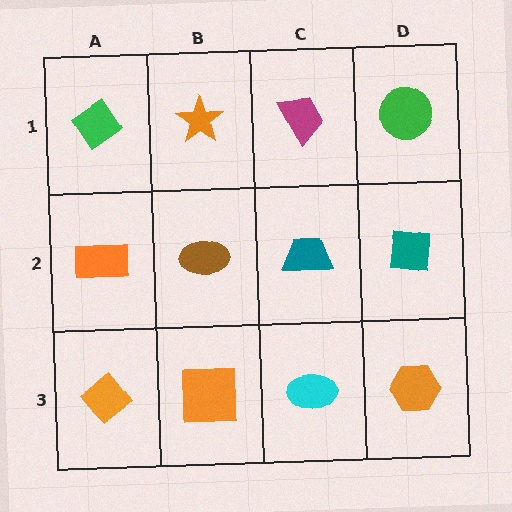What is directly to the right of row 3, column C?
An orange hexagon.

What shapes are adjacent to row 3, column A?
An orange rectangle (row 2, column A), an orange square (row 3, column B).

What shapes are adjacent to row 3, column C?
A teal trapezoid (row 2, column C), an orange square (row 3, column B), an orange hexagon (row 3, column D).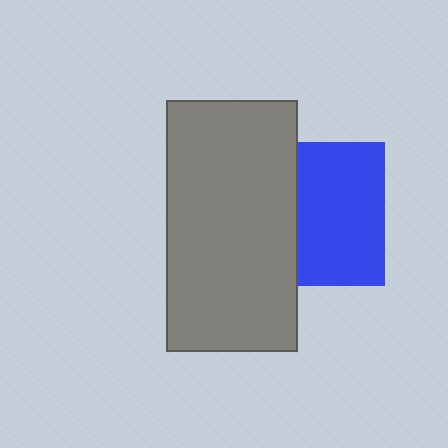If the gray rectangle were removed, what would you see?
You would see the complete blue square.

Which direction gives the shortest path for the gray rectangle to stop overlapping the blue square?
Moving left gives the shortest separation.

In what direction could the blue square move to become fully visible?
The blue square could move right. That would shift it out from behind the gray rectangle entirely.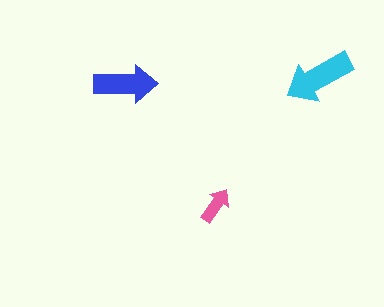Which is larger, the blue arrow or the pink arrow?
The blue one.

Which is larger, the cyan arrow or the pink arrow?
The cyan one.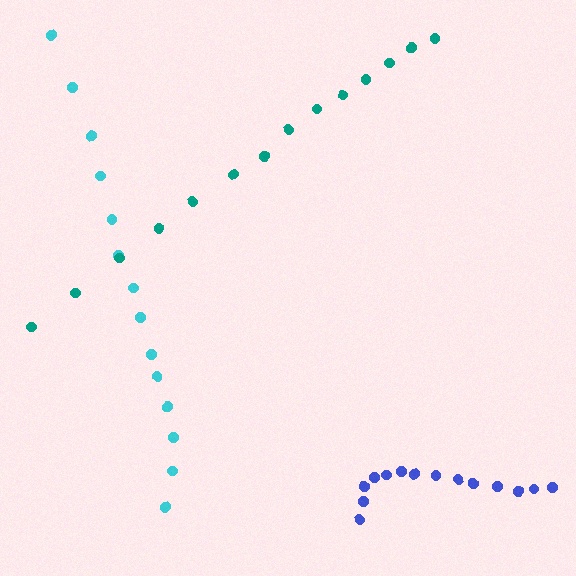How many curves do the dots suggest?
There are 3 distinct paths.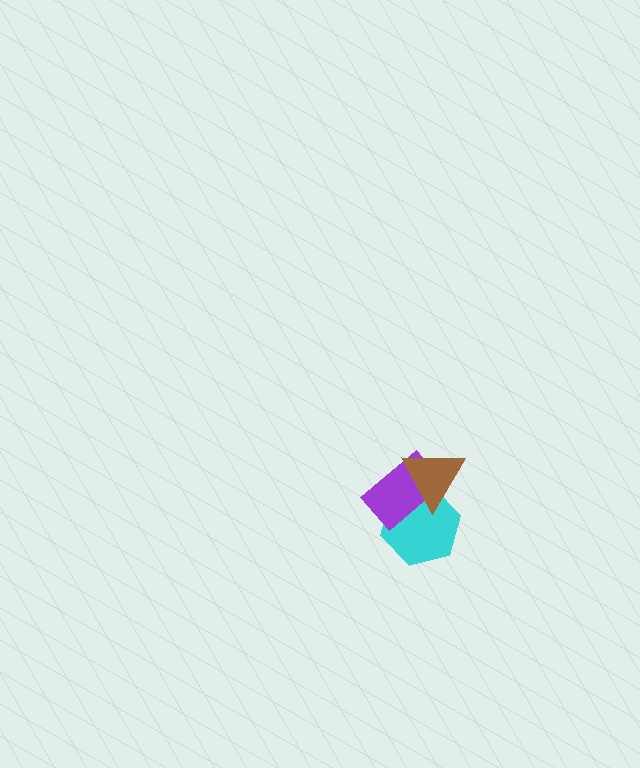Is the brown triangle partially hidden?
No, no other shape covers it.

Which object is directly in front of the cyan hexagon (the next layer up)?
The purple rectangle is directly in front of the cyan hexagon.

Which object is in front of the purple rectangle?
The brown triangle is in front of the purple rectangle.